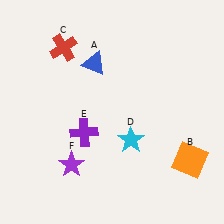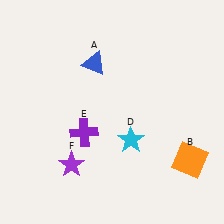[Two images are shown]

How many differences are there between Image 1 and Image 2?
There is 1 difference between the two images.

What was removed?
The red cross (C) was removed in Image 2.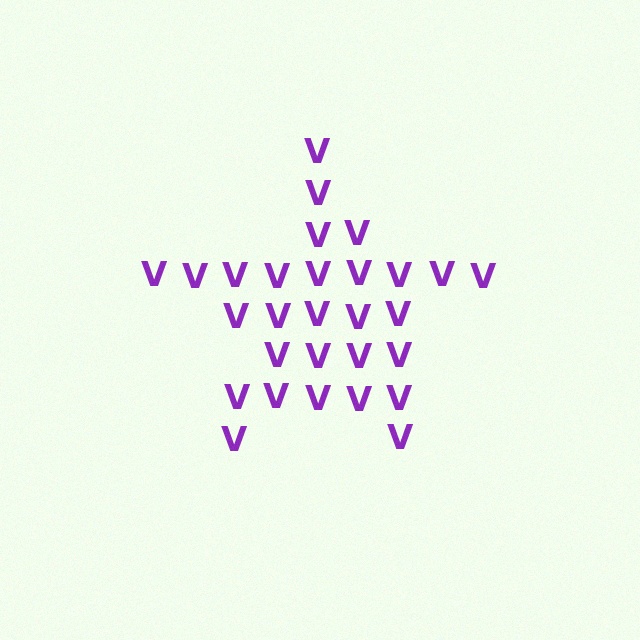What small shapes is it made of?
It is made of small letter V's.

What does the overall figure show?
The overall figure shows a star.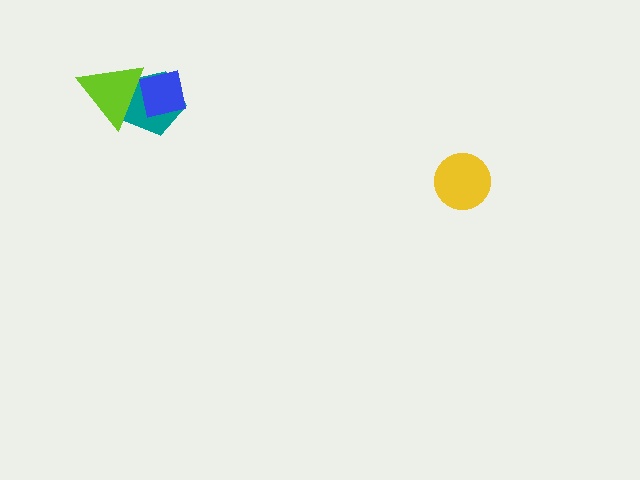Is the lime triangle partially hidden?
No, no other shape covers it.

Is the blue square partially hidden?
Yes, it is partially covered by another shape.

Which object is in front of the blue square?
The lime triangle is in front of the blue square.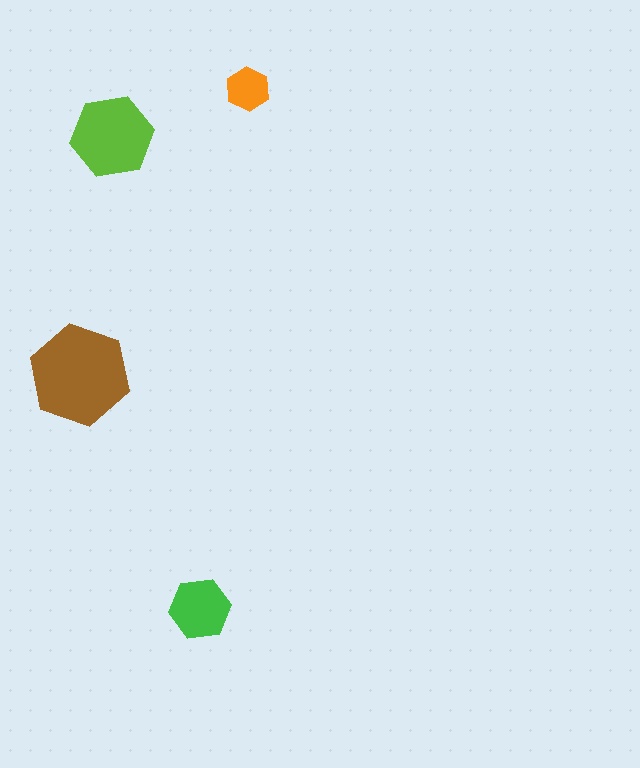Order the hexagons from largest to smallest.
the brown one, the lime one, the green one, the orange one.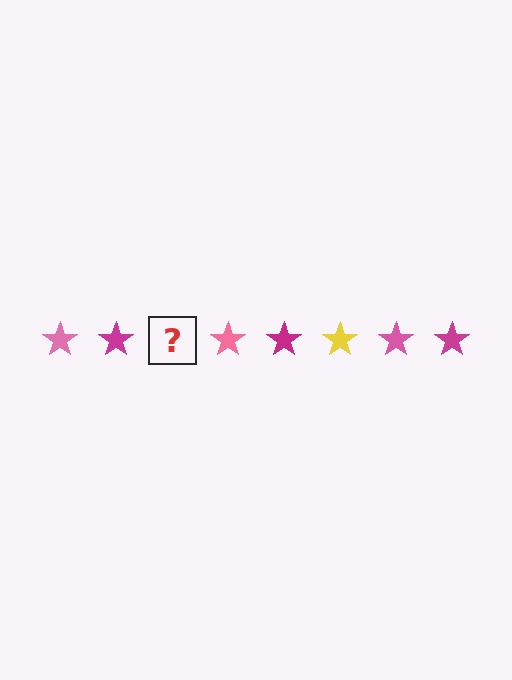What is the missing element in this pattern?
The missing element is a yellow star.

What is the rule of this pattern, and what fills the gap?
The rule is that the pattern cycles through pink, magenta, yellow stars. The gap should be filled with a yellow star.